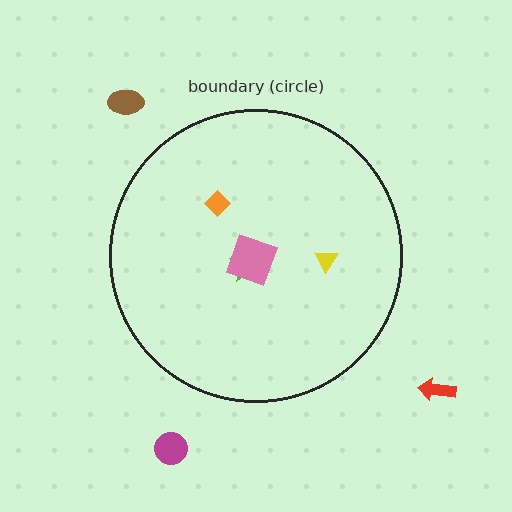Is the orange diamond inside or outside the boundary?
Inside.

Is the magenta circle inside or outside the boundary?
Outside.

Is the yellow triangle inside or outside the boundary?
Inside.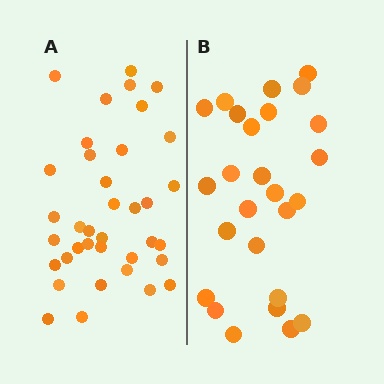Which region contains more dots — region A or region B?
Region A (the left region) has more dots.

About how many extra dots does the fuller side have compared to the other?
Region A has roughly 12 or so more dots than region B.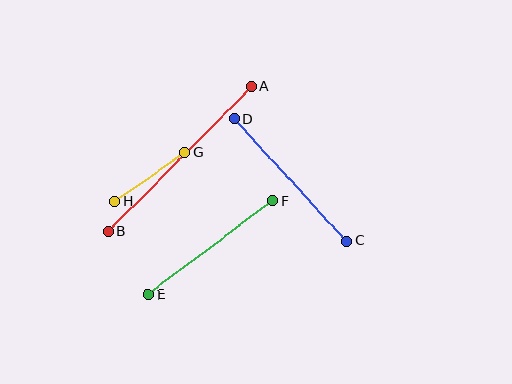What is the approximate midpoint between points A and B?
The midpoint is at approximately (180, 159) pixels.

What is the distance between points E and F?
The distance is approximately 156 pixels.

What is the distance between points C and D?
The distance is approximately 166 pixels.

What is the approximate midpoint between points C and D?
The midpoint is at approximately (290, 180) pixels.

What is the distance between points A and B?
The distance is approximately 204 pixels.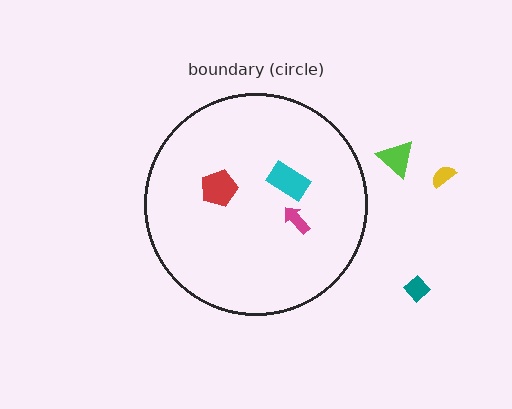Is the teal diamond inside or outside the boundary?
Outside.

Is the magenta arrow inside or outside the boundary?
Inside.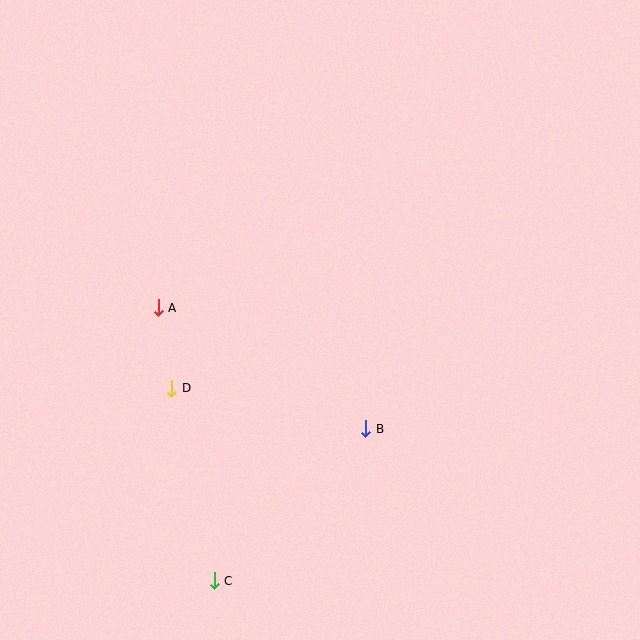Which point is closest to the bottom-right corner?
Point B is closest to the bottom-right corner.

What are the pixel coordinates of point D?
Point D is at (172, 388).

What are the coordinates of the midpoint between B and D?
The midpoint between B and D is at (269, 409).